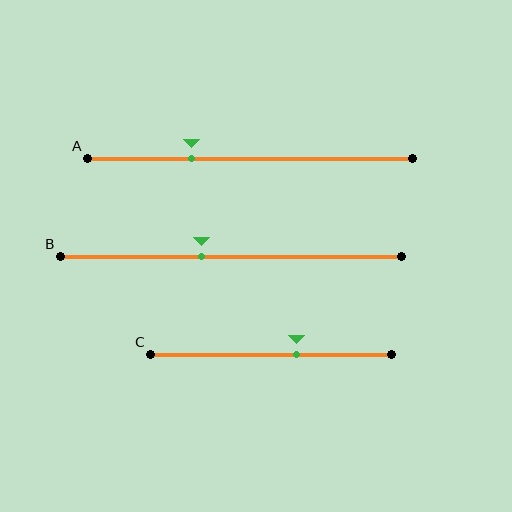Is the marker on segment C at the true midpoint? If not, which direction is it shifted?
No, the marker on segment C is shifted to the right by about 11% of the segment length.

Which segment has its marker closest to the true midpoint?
Segment B has its marker closest to the true midpoint.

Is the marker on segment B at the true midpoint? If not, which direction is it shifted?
No, the marker on segment B is shifted to the left by about 8% of the segment length.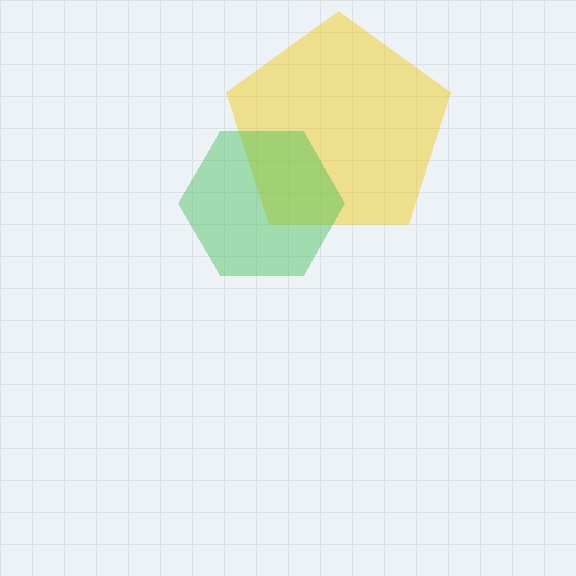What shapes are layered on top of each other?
The layered shapes are: a yellow pentagon, a green hexagon.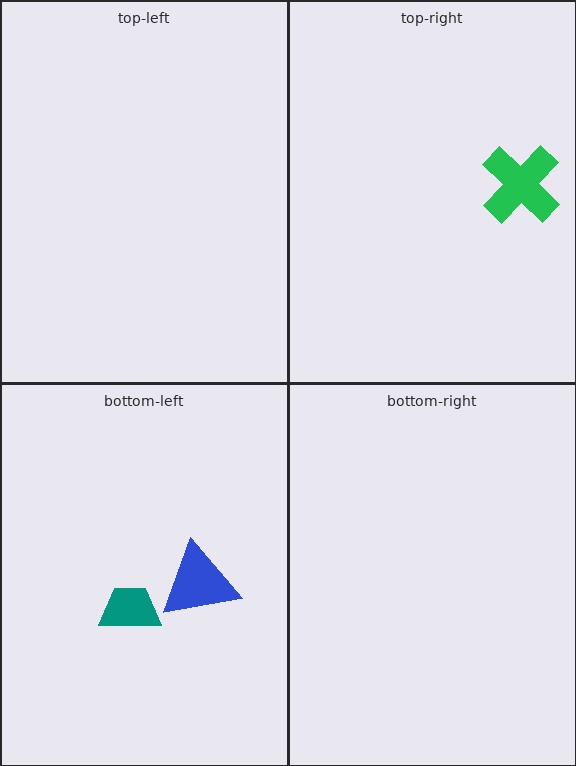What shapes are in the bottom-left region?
The teal trapezoid, the blue triangle.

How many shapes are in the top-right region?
1.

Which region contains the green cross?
The top-right region.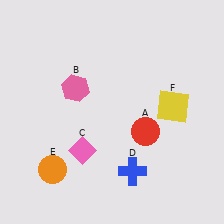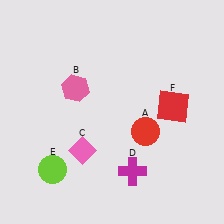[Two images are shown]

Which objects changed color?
D changed from blue to magenta. E changed from orange to lime. F changed from yellow to red.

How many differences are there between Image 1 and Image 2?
There are 3 differences between the two images.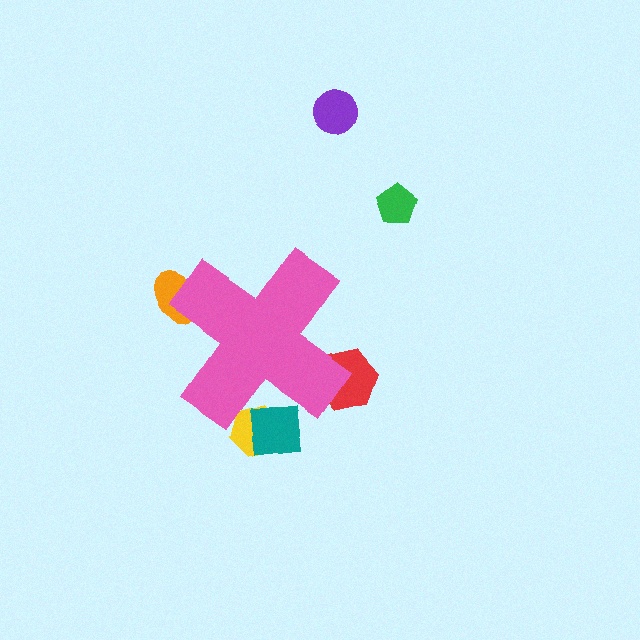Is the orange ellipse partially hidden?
Yes, the orange ellipse is partially hidden behind the pink cross.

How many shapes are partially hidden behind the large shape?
4 shapes are partially hidden.